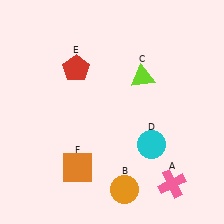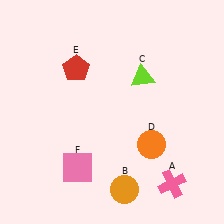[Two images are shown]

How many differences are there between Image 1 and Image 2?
There are 2 differences between the two images.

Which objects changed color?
D changed from cyan to orange. F changed from orange to pink.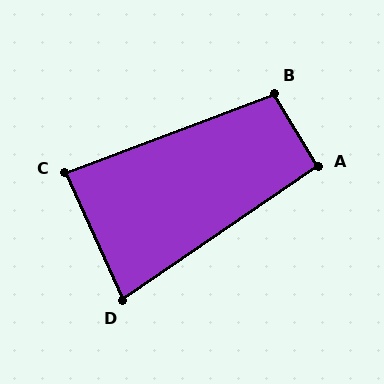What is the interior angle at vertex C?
Approximately 86 degrees (approximately right).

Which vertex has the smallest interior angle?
D, at approximately 80 degrees.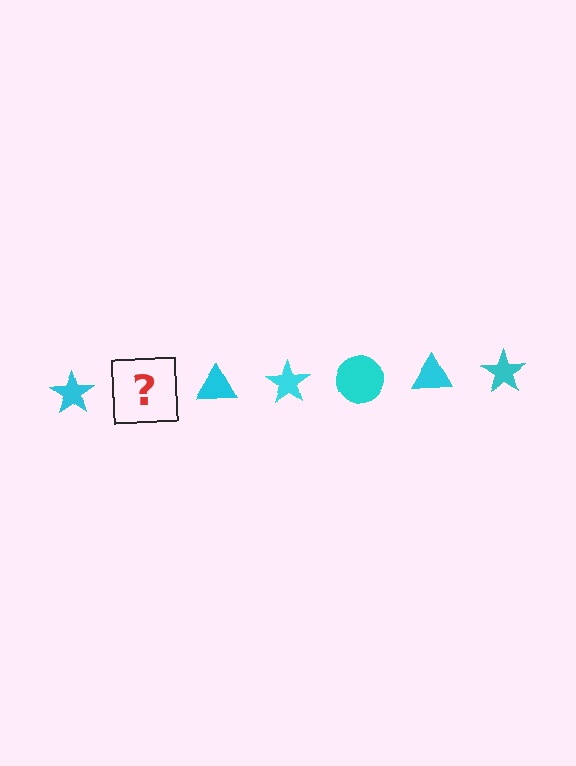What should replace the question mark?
The question mark should be replaced with a cyan circle.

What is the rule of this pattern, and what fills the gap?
The rule is that the pattern cycles through star, circle, triangle shapes in cyan. The gap should be filled with a cyan circle.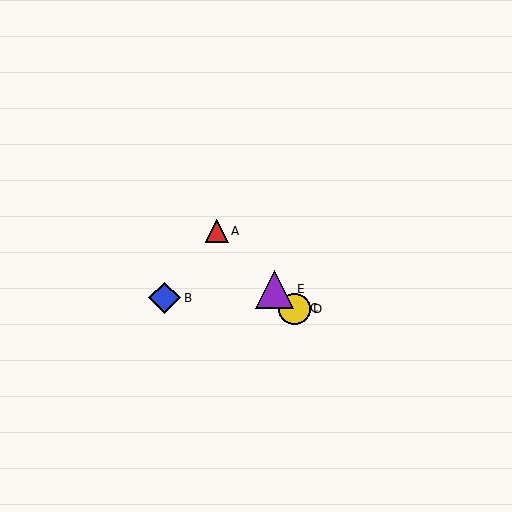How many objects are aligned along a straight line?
4 objects (A, C, D, E) are aligned along a straight line.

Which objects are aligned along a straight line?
Objects A, C, D, E are aligned along a straight line.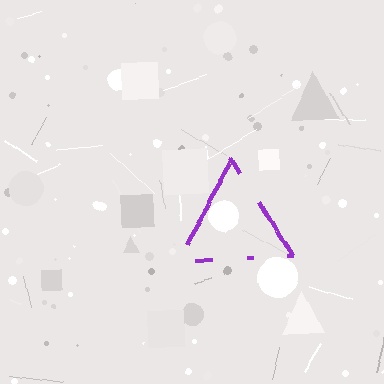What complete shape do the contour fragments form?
The contour fragments form a triangle.